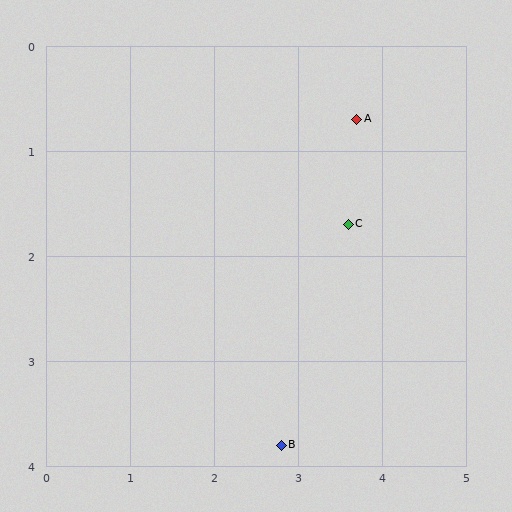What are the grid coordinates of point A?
Point A is at approximately (3.7, 0.7).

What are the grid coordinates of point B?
Point B is at approximately (2.8, 3.8).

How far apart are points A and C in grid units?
Points A and C are about 1.0 grid units apart.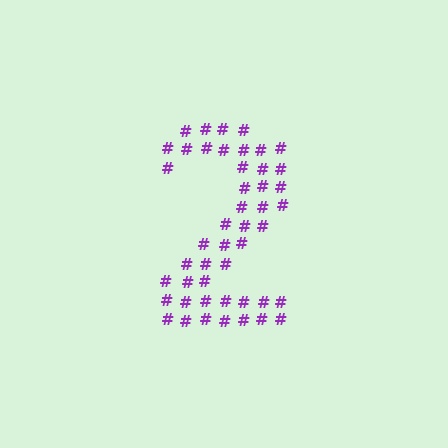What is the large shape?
The large shape is the digit 2.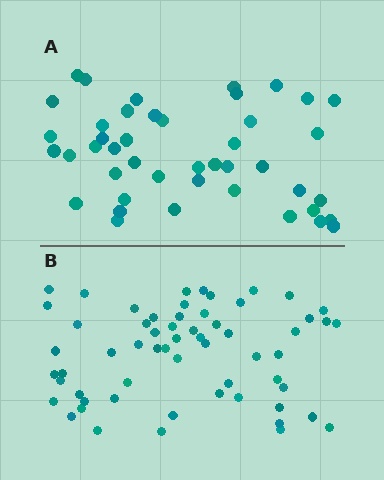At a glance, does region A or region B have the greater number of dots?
Region B (the bottom region) has more dots.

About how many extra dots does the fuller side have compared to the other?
Region B has approximately 15 more dots than region A.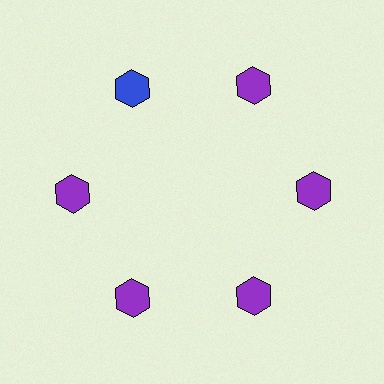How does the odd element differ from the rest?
It has a different color: blue instead of purple.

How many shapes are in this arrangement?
There are 6 shapes arranged in a ring pattern.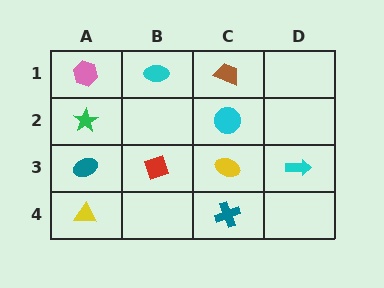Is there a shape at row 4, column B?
No, that cell is empty.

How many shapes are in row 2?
2 shapes.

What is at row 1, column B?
A cyan ellipse.